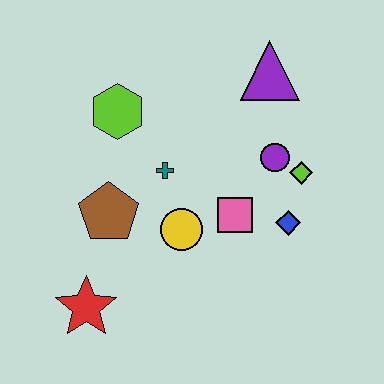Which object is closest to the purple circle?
The lime diamond is closest to the purple circle.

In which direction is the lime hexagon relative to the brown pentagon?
The lime hexagon is above the brown pentagon.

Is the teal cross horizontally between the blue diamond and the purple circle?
No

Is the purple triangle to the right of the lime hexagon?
Yes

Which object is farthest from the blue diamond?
The red star is farthest from the blue diamond.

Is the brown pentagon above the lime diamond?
No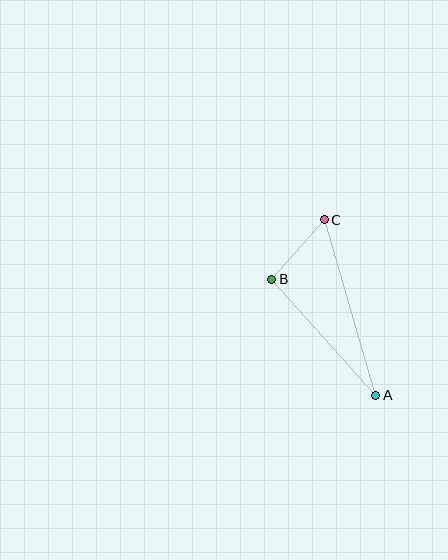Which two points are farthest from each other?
Points A and C are farthest from each other.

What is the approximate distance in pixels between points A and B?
The distance between A and B is approximately 156 pixels.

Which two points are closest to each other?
Points B and C are closest to each other.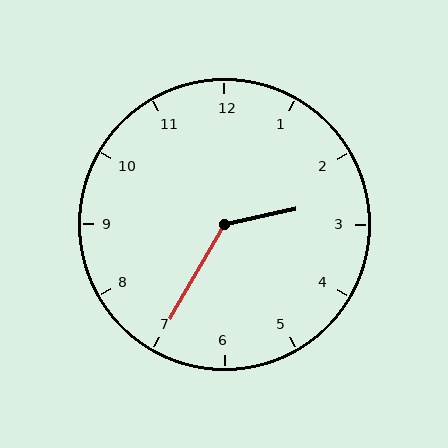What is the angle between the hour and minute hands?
Approximately 132 degrees.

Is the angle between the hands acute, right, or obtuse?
It is obtuse.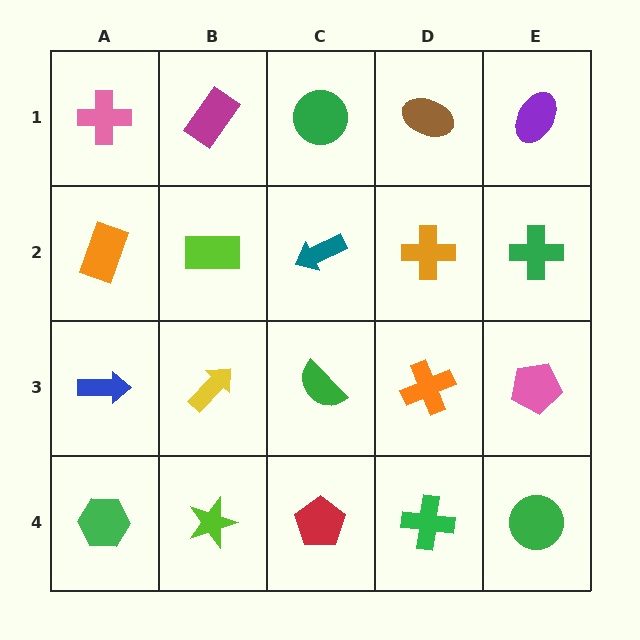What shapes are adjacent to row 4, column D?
An orange cross (row 3, column D), a red pentagon (row 4, column C), a green circle (row 4, column E).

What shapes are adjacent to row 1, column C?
A teal arrow (row 2, column C), a magenta rectangle (row 1, column B), a brown ellipse (row 1, column D).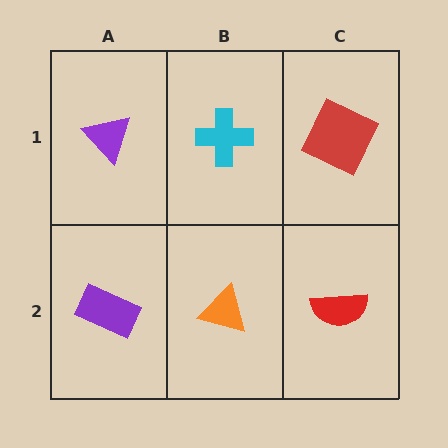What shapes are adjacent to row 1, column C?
A red semicircle (row 2, column C), a cyan cross (row 1, column B).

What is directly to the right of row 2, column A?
An orange triangle.